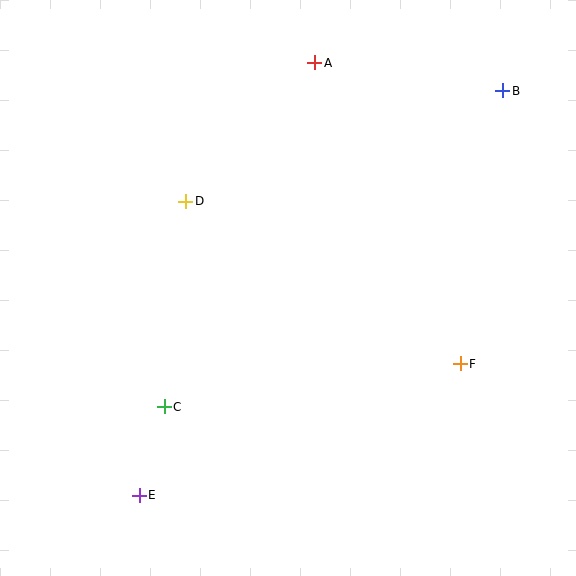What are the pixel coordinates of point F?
Point F is at (460, 364).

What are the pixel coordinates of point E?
Point E is at (139, 495).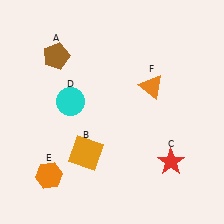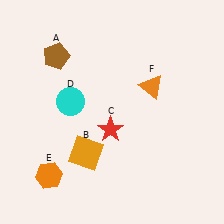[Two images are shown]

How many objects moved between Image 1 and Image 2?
1 object moved between the two images.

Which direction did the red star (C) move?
The red star (C) moved left.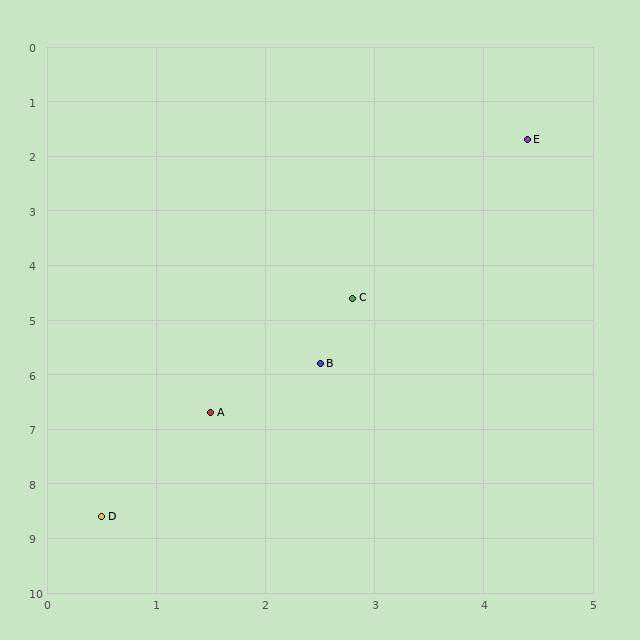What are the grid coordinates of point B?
Point B is at approximately (2.5, 5.8).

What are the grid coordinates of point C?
Point C is at approximately (2.8, 4.6).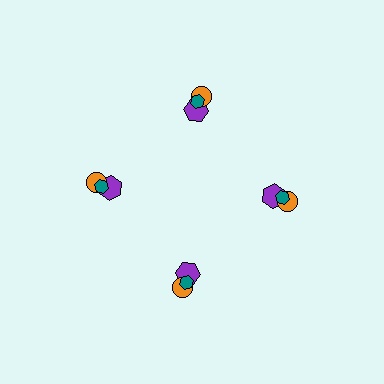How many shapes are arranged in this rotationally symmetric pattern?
There are 12 shapes, arranged in 4 groups of 3.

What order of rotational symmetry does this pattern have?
This pattern has 4-fold rotational symmetry.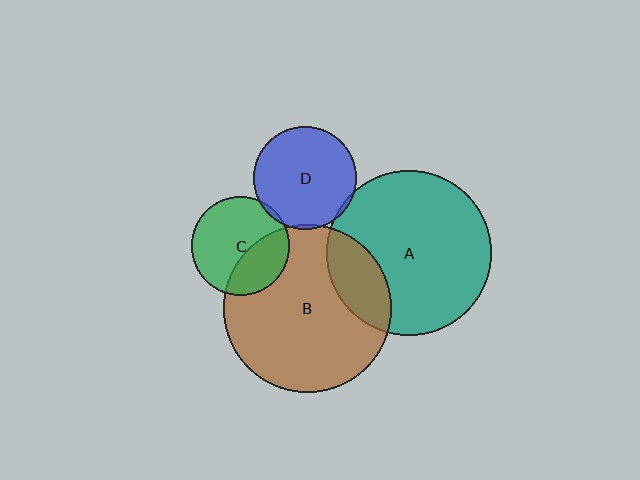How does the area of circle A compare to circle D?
Approximately 2.5 times.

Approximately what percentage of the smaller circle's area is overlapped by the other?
Approximately 5%.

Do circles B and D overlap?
Yes.